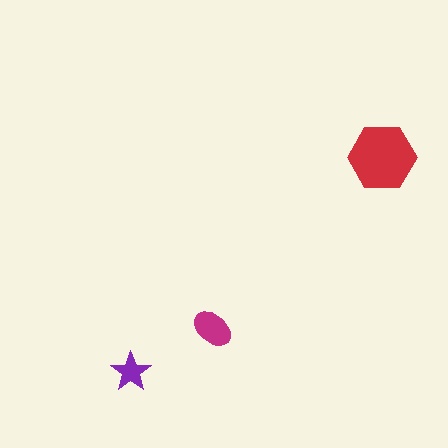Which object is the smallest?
The purple star.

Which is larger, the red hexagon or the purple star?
The red hexagon.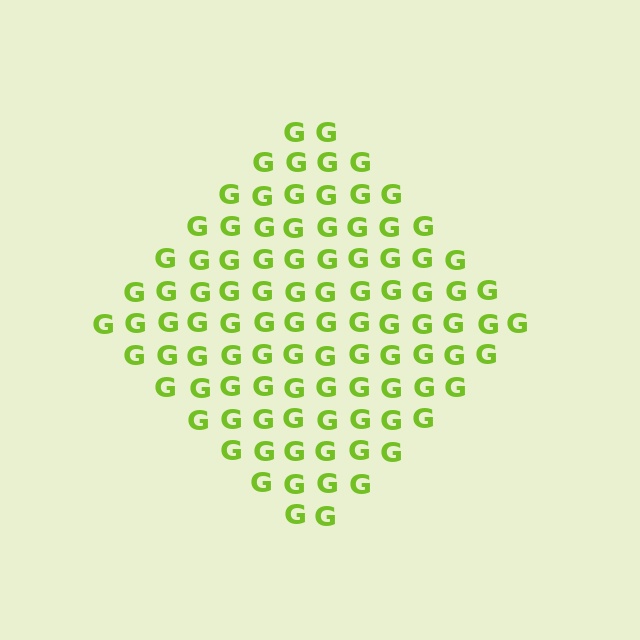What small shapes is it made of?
It is made of small letter G's.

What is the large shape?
The large shape is a diamond.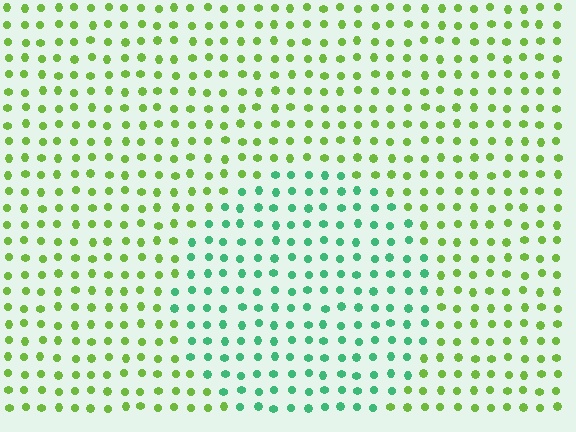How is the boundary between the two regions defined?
The boundary is defined purely by a slight shift in hue (about 52 degrees). Spacing, size, and orientation are identical on both sides.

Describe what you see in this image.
The image is filled with small lime elements in a uniform arrangement. A circle-shaped region is visible where the elements are tinted to a slightly different hue, forming a subtle color boundary.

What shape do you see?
I see a circle.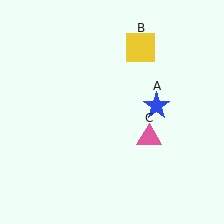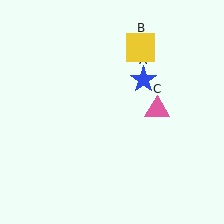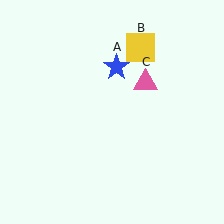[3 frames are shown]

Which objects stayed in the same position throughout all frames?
Yellow square (object B) remained stationary.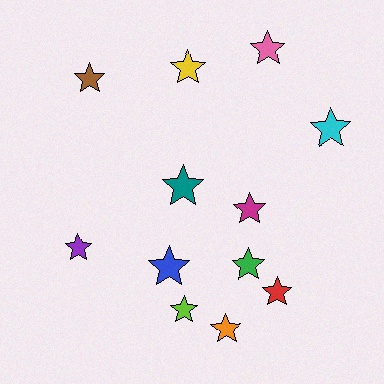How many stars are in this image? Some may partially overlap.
There are 12 stars.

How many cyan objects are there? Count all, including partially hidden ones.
There is 1 cyan object.